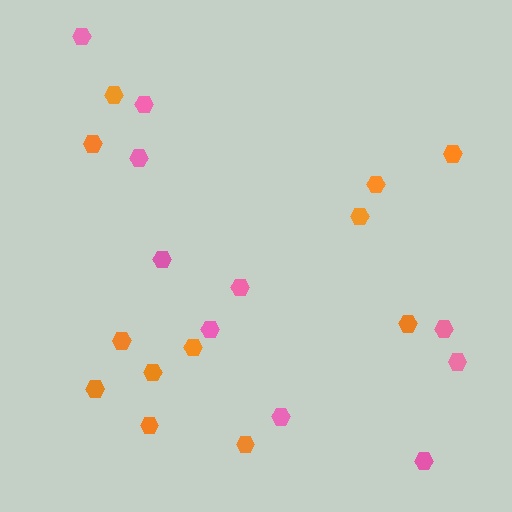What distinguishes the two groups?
There are 2 groups: one group of pink hexagons (10) and one group of orange hexagons (12).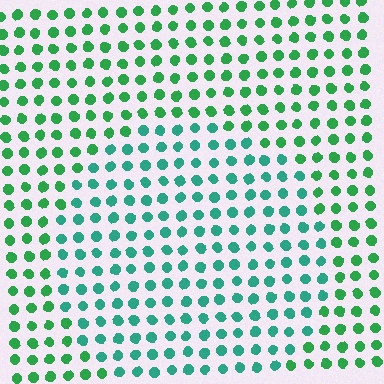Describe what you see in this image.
The image is filled with small green elements in a uniform arrangement. A circle-shaped region is visible where the elements are tinted to a slightly different hue, forming a subtle color boundary.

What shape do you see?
I see a circle.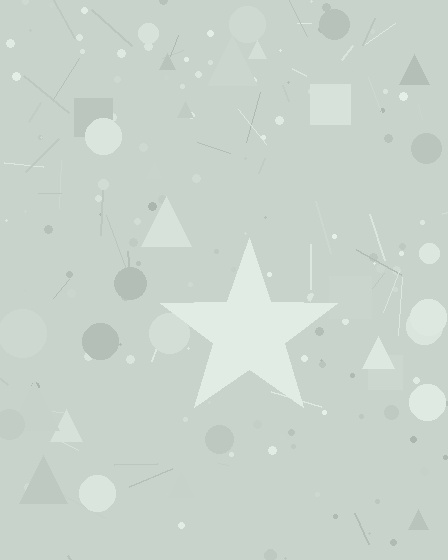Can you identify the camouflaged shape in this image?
The camouflaged shape is a star.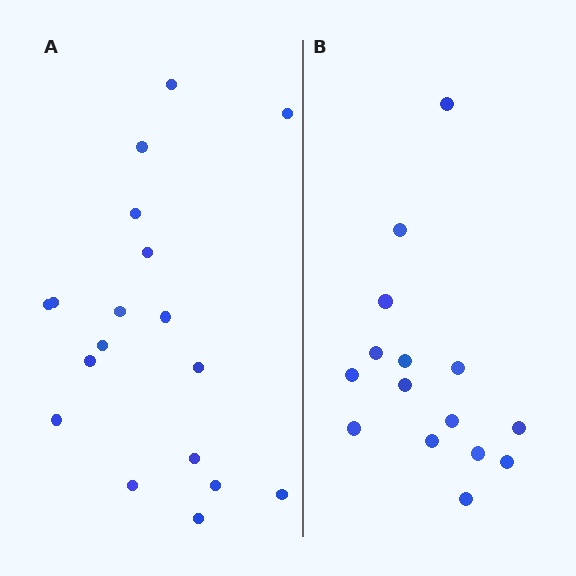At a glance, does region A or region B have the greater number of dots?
Region A (the left region) has more dots.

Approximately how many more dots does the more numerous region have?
Region A has just a few more — roughly 2 or 3 more dots than region B.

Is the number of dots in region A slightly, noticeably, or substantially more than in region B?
Region A has only slightly more — the two regions are fairly close. The ratio is roughly 1.2 to 1.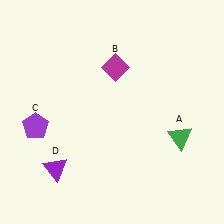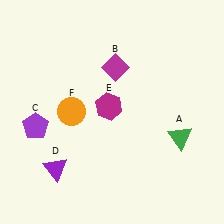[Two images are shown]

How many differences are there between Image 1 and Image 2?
There are 2 differences between the two images.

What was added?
A magenta hexagon (E), an orange circle (F) were added in Image 2.